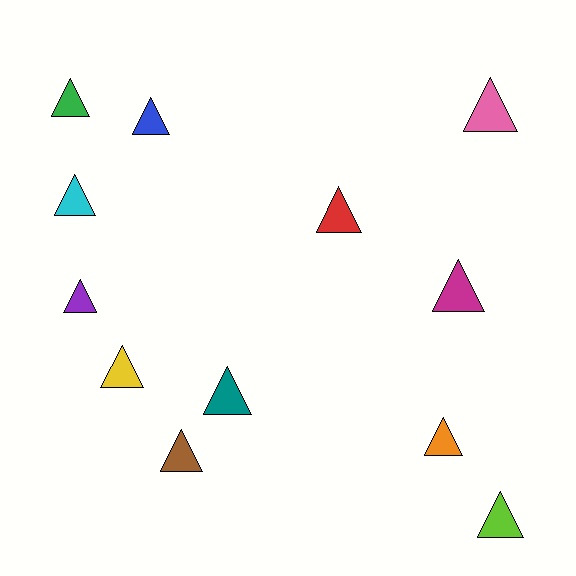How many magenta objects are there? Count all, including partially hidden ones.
There is 1 magenta object.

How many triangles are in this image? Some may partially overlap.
There are 12 triangles.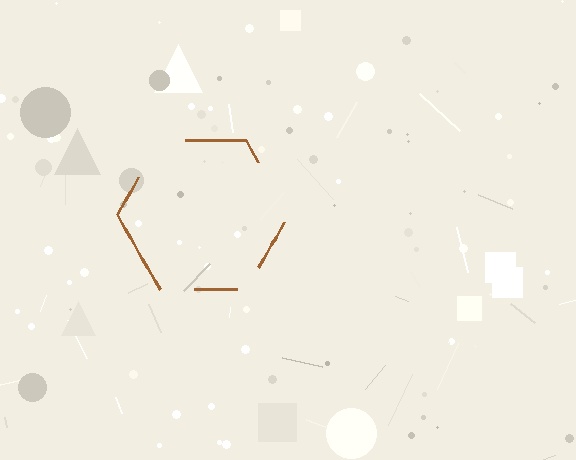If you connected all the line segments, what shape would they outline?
They would outline a hexagon.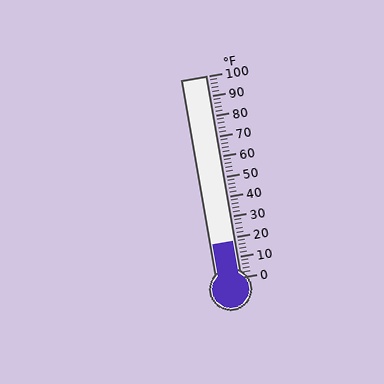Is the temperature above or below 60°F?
The temperature is below 60°F.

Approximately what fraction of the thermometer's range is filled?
The thermometer is filled to approximately 20% of its range.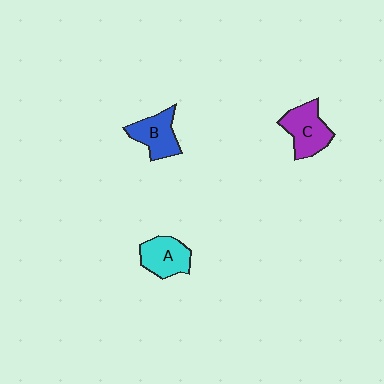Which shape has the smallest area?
Shape B (blue).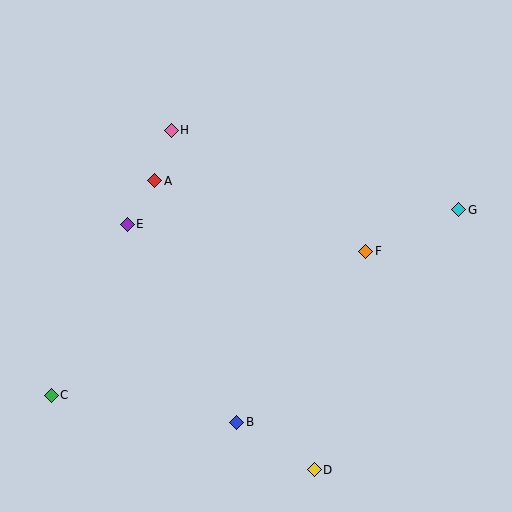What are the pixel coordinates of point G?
Point G is at (459, 210).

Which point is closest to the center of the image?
Point F at (365, 251) is closest to the center.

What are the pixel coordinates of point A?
Point A is at (155, 181).